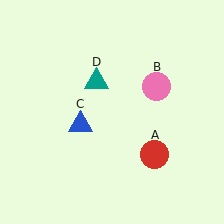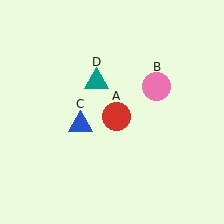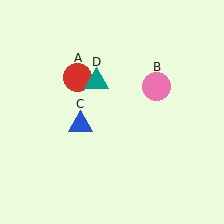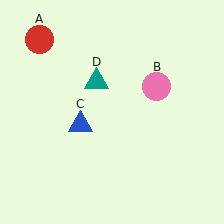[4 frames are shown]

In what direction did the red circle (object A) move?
The red circle (object A) moved up and to the left.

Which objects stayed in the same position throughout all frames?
Pink circle (object B) and blue triangle (object C) and teal triangle (object D) remained stationary.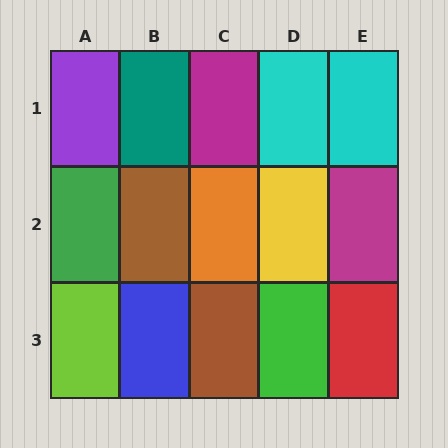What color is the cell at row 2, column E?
Magenta.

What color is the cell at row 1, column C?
Magenta.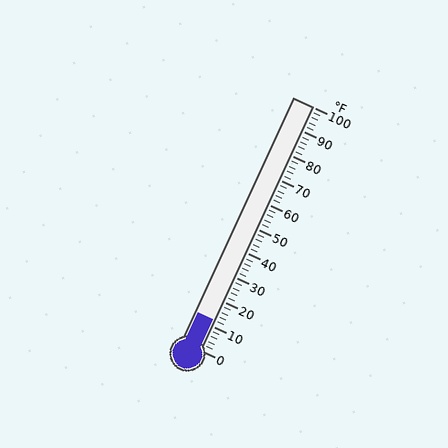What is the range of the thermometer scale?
The thermometer scale ranges from 0°F to 100°F.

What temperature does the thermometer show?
The thermometer shows approximately 12°F.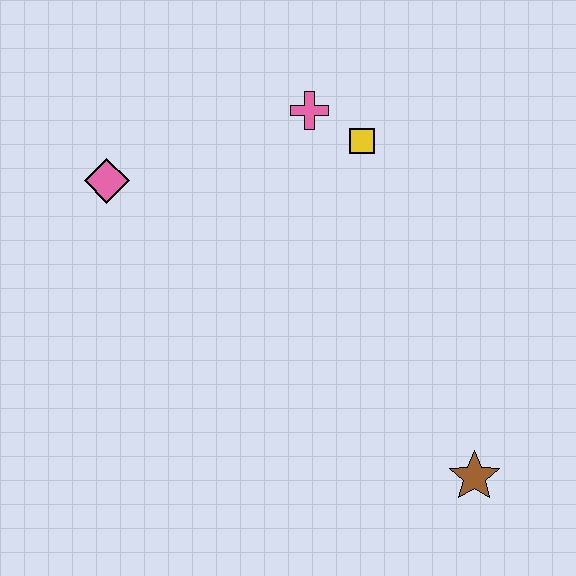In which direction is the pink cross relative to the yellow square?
The pink cross is to the left of the yellow square.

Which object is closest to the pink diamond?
The pink cross is closest to the pink diamond.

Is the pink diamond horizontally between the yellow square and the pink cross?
No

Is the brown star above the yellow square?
No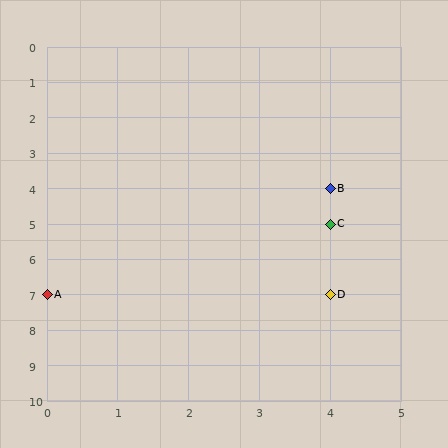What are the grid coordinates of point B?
Point B is at grid coordinates (4, 4).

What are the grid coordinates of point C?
Point C is at grid coordinates (4, 5).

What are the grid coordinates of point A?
Point A is at grid coordinates (0, 7).